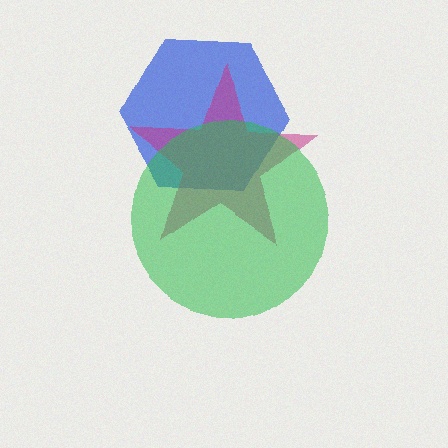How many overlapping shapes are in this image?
There are 3 overlapping shapes in the image.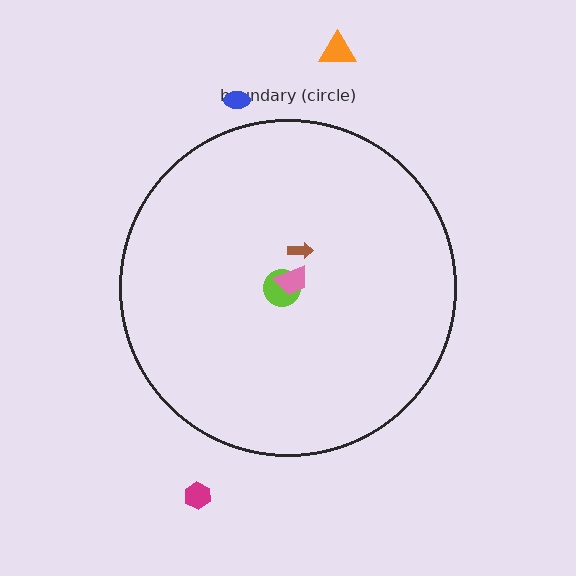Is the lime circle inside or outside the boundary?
Inside.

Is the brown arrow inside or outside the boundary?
Inside.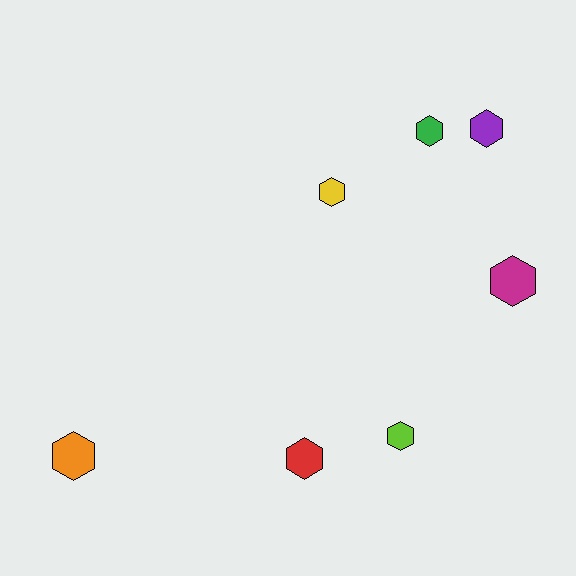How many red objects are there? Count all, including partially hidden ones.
There is 1 red object.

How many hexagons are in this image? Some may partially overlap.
There are 7 hexagons.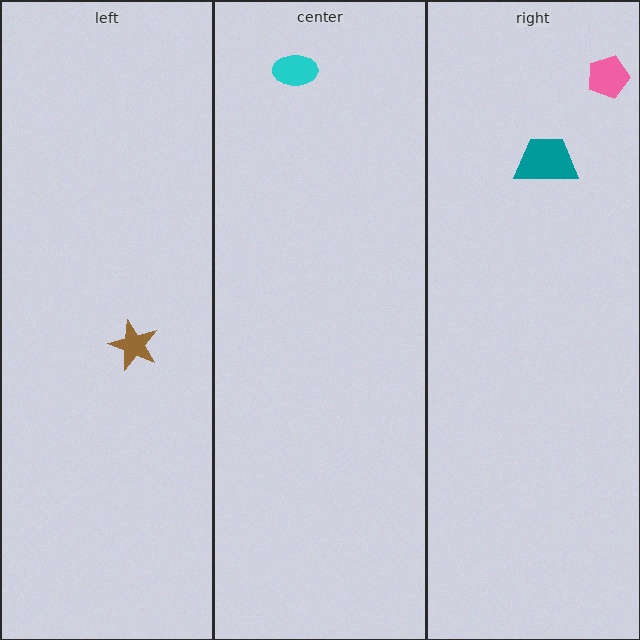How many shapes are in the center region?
1.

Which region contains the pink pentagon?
The right region.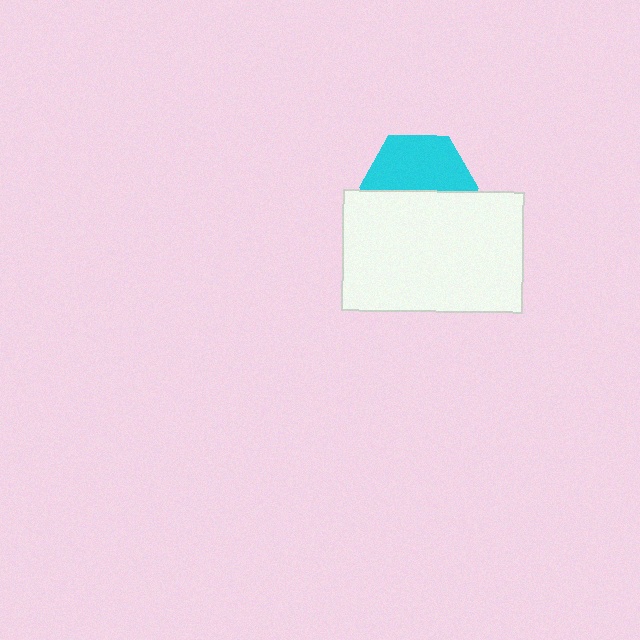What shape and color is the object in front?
The object in front is a white rectangle.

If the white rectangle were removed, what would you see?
You would see the complete cyan hexagon.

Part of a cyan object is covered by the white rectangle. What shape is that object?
It is a hexagon.